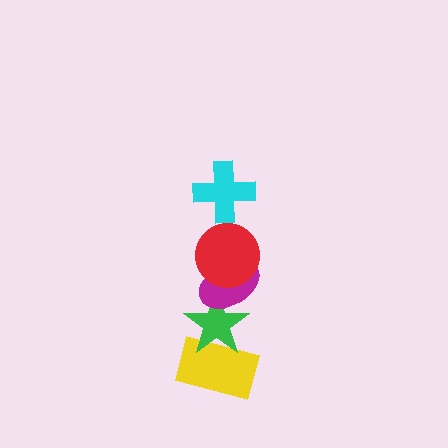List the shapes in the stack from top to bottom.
From top to bottom: the cyan cross, the red circle, the magenta ellipse, the green star, the yellow rectangle.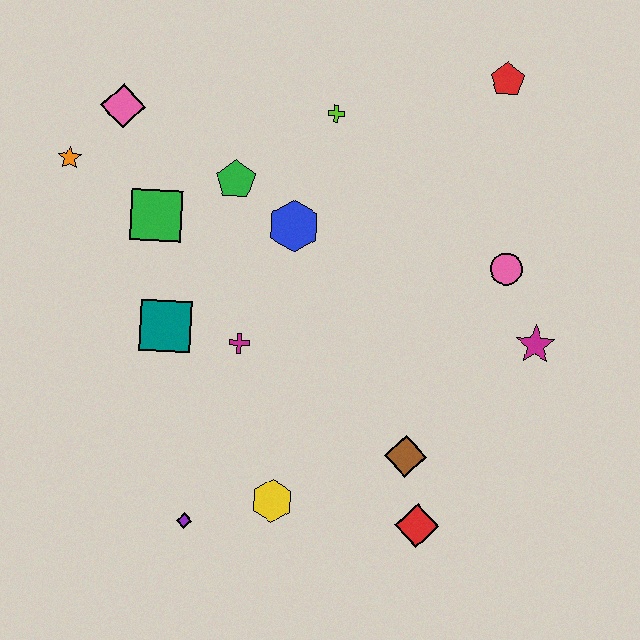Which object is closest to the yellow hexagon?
The purple diamond is closest to the yellow hexagon.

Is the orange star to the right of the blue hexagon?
No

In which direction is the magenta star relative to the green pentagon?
The magenta star is to the right of the green pentagon.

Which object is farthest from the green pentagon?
The red diamond is farthest from the green pentagon.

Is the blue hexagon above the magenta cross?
Yes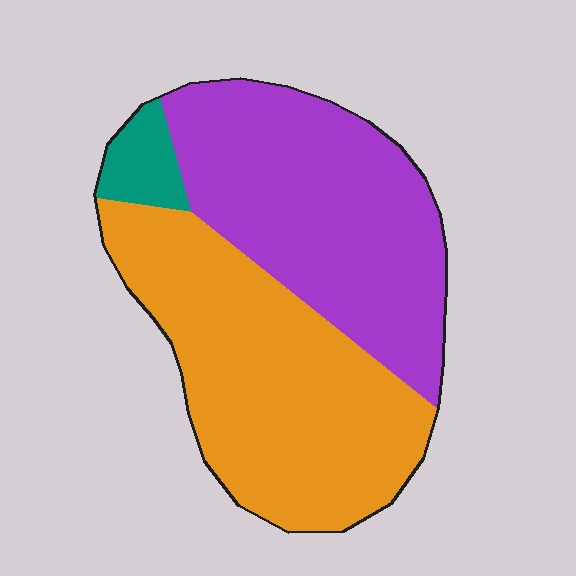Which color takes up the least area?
Teal, at roughly 5%.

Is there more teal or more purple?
Purple.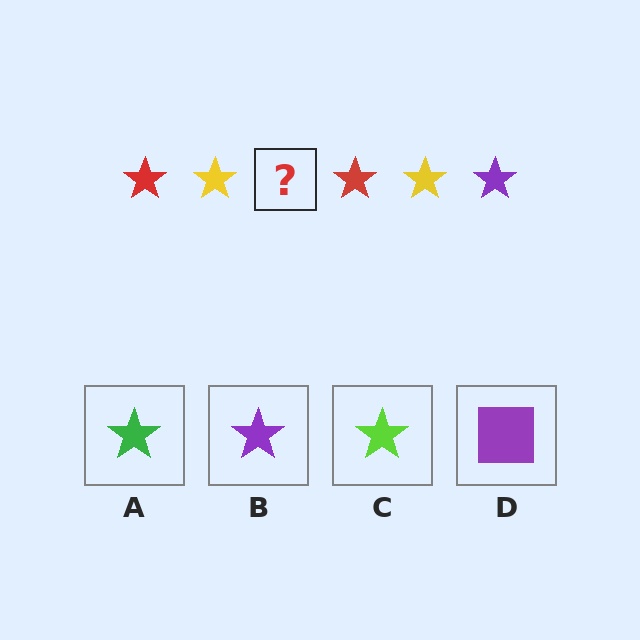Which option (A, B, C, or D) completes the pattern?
B.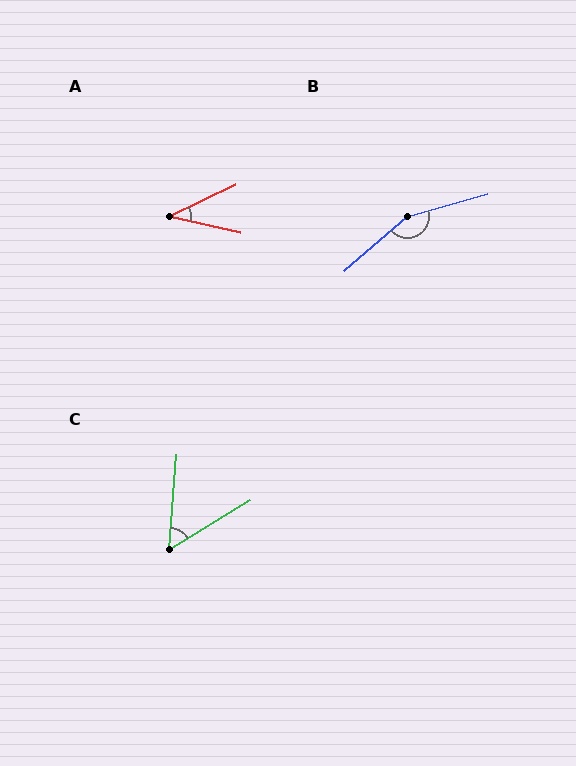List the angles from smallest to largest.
A (38°), C (54°), B (155°).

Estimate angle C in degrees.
Approximately 54 degrees.